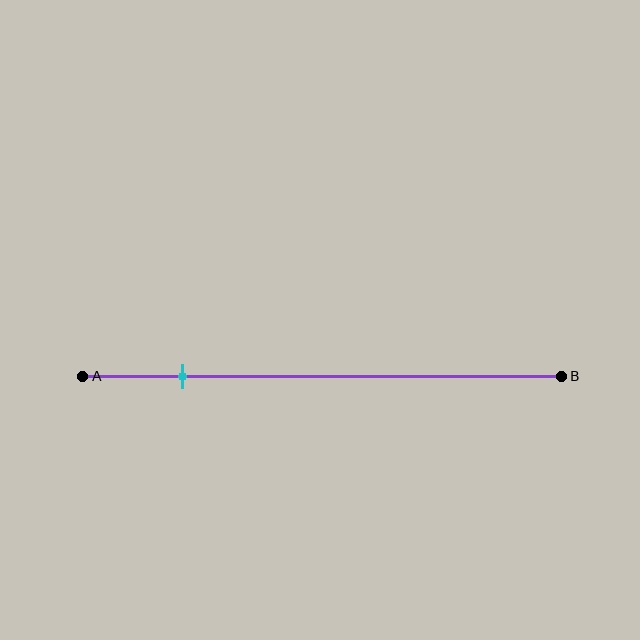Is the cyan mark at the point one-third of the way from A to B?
No, the mark is at about 20% from A, not at the 33% one-third point.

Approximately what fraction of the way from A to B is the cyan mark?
The cyan mark is approximately 20% of the way from A to B.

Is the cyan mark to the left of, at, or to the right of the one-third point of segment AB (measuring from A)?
The cyan mark is to the left of the one-third point of segment AB.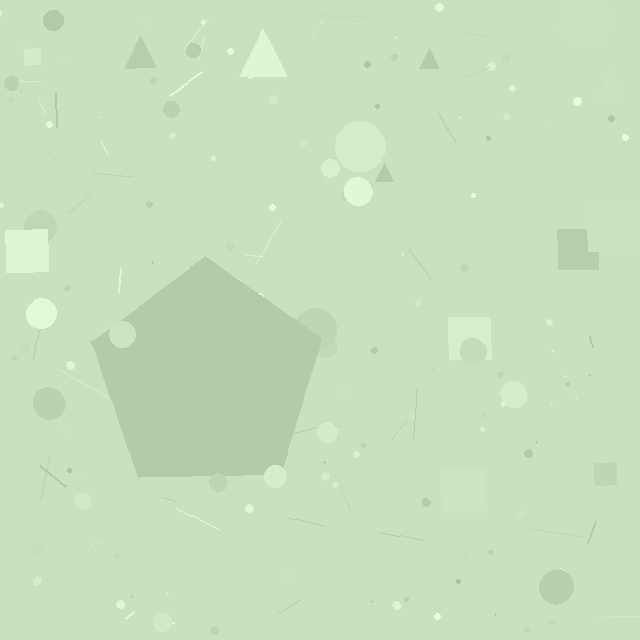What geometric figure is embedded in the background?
A pentagon is embedded in the background.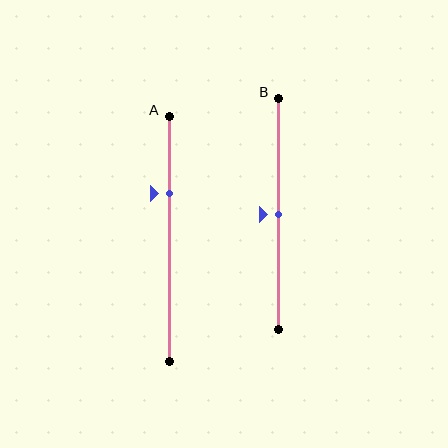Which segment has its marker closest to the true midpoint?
Segment B has its marker closest to the true midpoint.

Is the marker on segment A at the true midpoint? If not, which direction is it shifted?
No, the marker on segment A is shifted upward by about 19% of the segment length.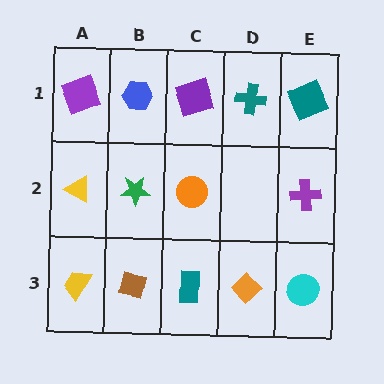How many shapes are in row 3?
5 shapes.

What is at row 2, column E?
A purple cross.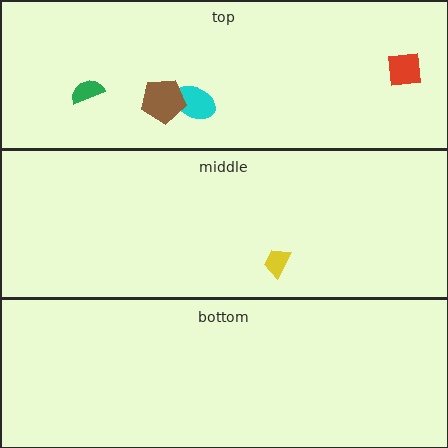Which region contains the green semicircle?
The top region.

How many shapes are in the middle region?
1.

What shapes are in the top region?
The cyan ellipse, the brown pentagon, the green semicircle, the red square.